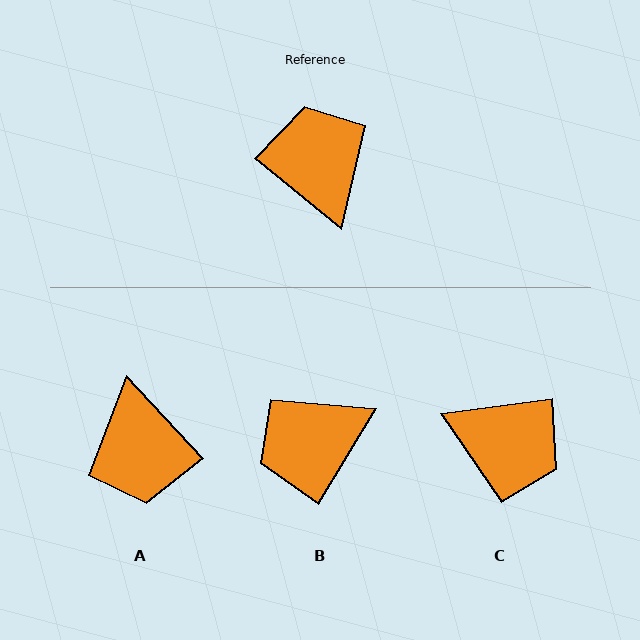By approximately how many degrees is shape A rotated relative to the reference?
Approximately 172 degrees counter-clockwise.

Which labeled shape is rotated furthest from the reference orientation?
A, about 172 degrees away.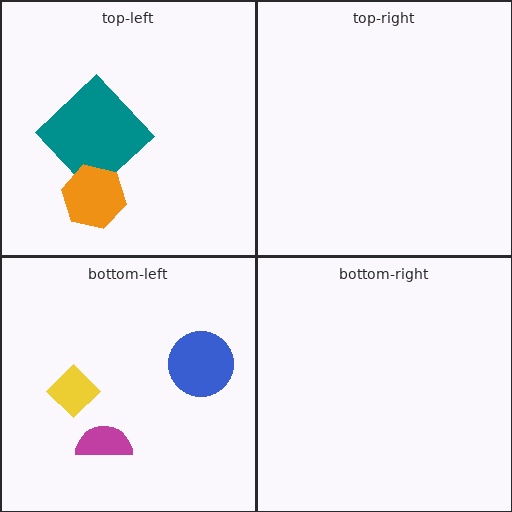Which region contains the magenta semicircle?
The bottom-left region.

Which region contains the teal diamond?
The top-left region.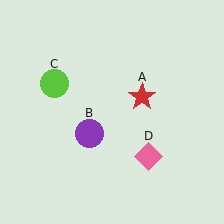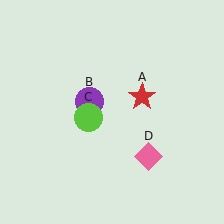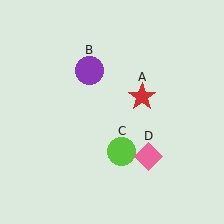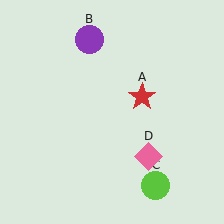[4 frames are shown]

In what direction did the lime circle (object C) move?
The lime circle (object C) moved down and to the right.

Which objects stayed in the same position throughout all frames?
Red star (object A) and pink diamond (object D) remained stationary.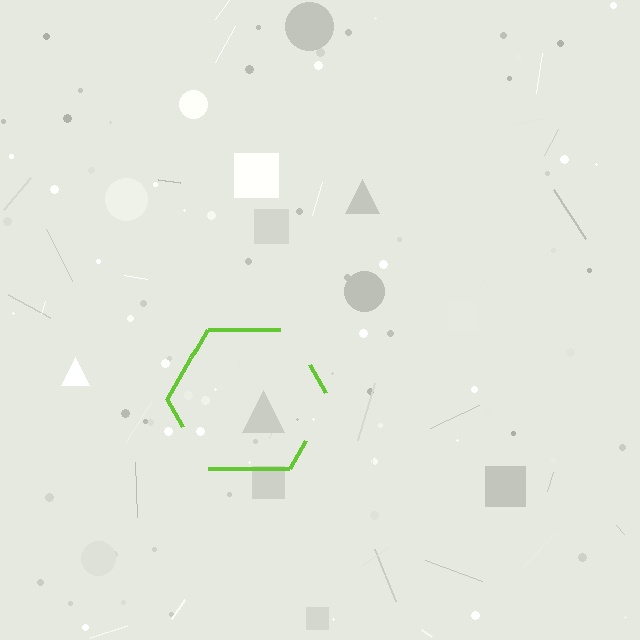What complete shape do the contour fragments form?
The contour fragments form a hexagon.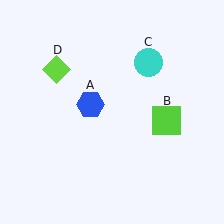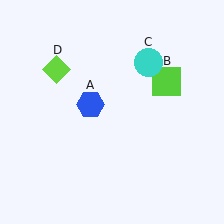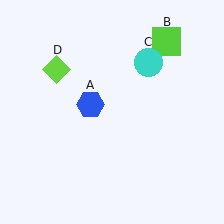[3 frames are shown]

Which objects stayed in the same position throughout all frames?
Blue hexagon (object A) and cyan circle (object C) and lime diamond (object D) remained stationary.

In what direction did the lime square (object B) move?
The lime square (object B) moved up.